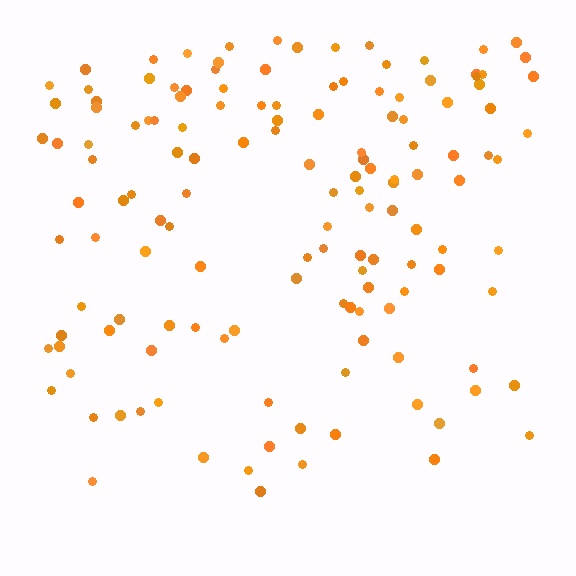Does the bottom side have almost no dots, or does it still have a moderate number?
Still a moderate number, just noticeably fewer than the top.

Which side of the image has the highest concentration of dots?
The top.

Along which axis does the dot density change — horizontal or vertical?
Vertical.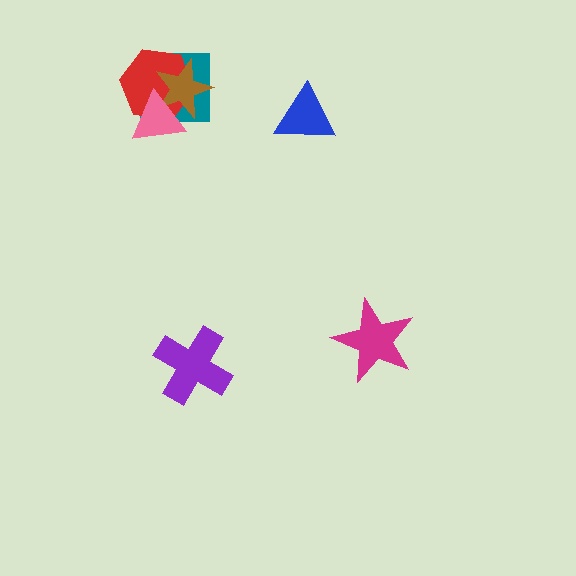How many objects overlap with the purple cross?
0 objects overlap with the purple cross.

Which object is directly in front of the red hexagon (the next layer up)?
The brown star is directly in front of the red hexagon.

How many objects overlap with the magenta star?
0 objects overlap with the magenta star.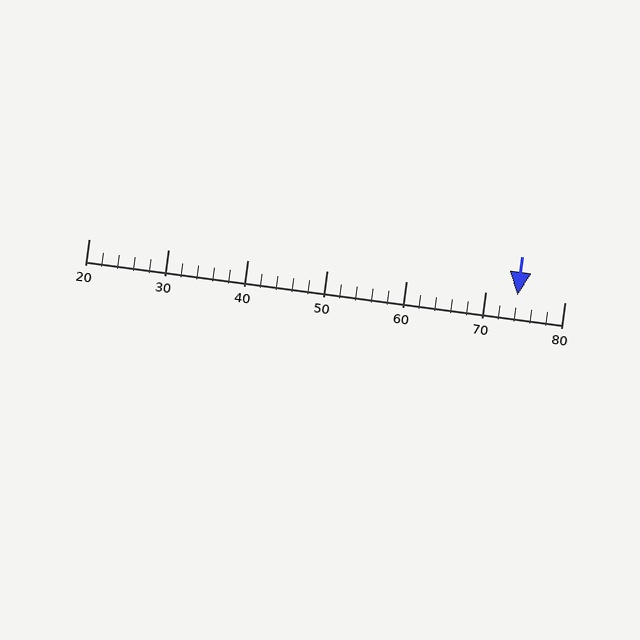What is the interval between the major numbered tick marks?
The major tick marks are spaced 10 units apart.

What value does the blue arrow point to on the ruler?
The blue arrow points to approximately 74.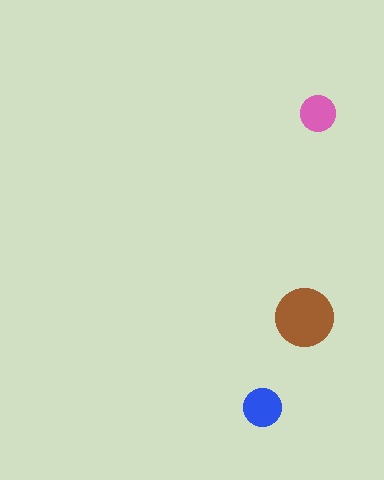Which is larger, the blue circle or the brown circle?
The brown one.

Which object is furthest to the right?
The pink circle is rightmost.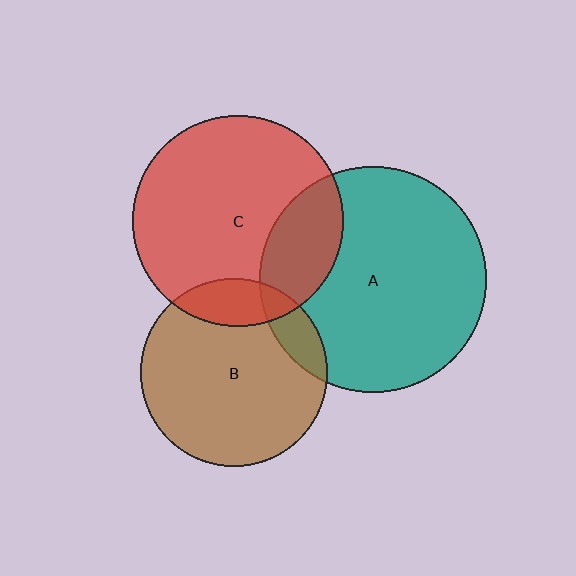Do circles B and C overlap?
Yes.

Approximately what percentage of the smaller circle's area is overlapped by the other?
Approximately 15%.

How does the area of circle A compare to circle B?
Approximately 1.4 times.